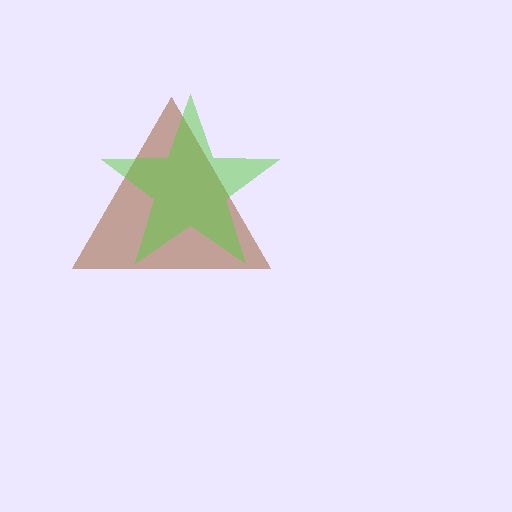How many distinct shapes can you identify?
There are 2 distinct shapes: a brown triangle, a lime star.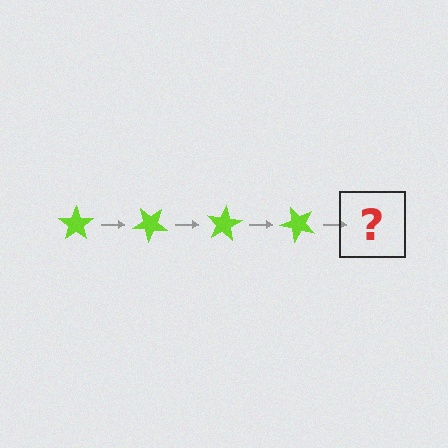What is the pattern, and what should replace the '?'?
The pattern is that the star rotates 40 degrees each step. The '?' should be a lime star rotated 160 degrees.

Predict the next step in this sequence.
The next step is a lime star rotated 160 degrees.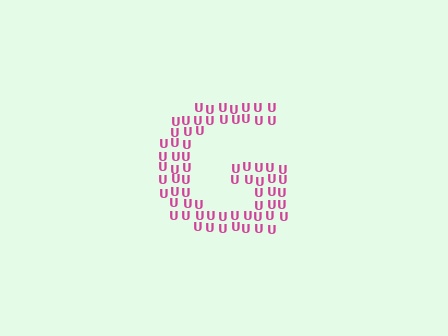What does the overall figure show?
The overall figure shows the letter G.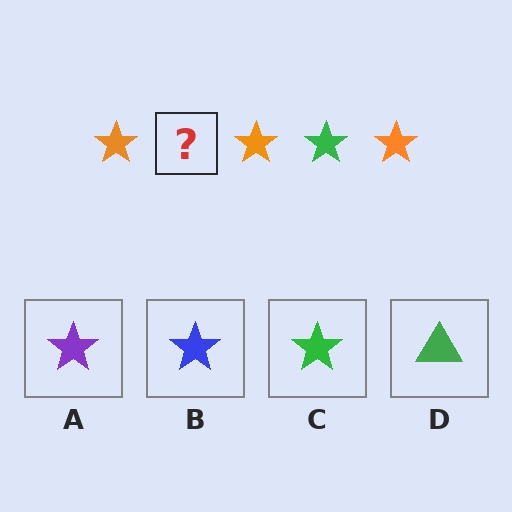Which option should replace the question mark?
Option C.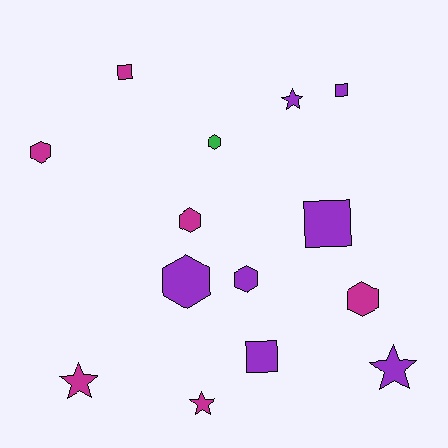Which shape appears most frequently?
Hexagon, with 6 objects.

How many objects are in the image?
There are 14 objects.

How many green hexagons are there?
There is 1 green hexagon.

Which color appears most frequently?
Purple, with 7 objects.